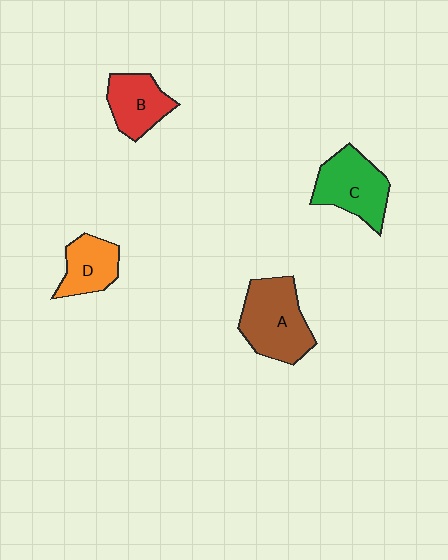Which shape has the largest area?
Shape A (brown).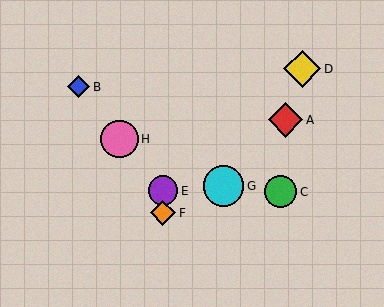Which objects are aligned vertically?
Objects E, F are aligned vertically.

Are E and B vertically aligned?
No, E is at x≈163 and B is at x≈79.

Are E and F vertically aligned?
Yes, both are at x≈163.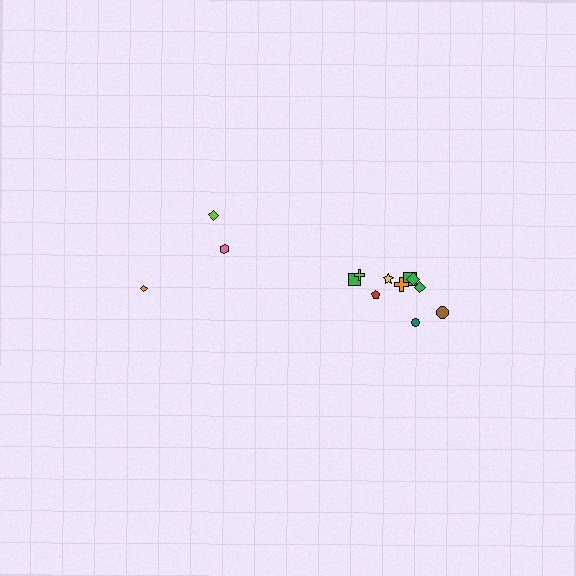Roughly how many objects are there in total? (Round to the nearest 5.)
Roughly 15 objects in total.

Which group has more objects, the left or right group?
The right group.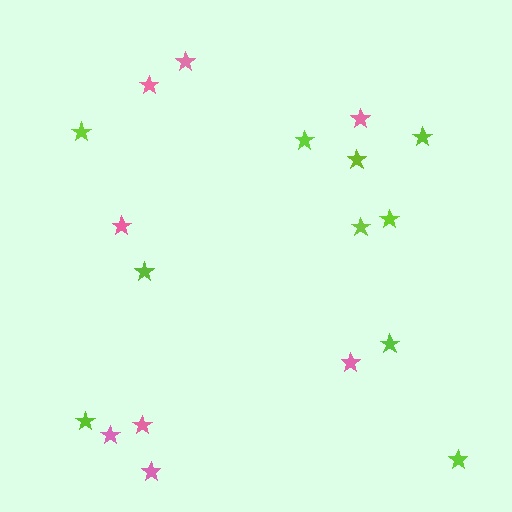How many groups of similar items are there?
There are 2 groups: one group of pink stars (8) and one group of lime stars (10).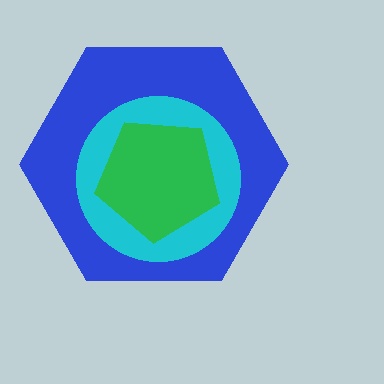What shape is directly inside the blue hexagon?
The cyan circle.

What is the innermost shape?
The green pentagon.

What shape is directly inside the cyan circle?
The green pentagon.